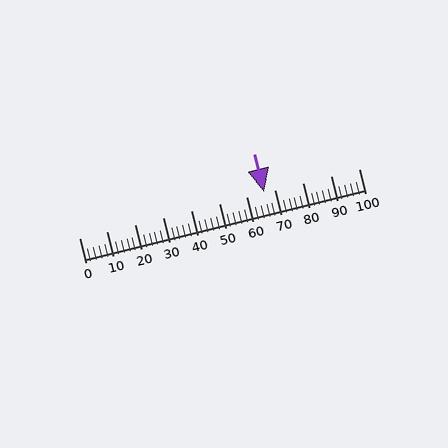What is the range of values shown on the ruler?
The ruler shows values from 0 to 100.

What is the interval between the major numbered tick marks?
The major tick marks are spaced 10 units apart.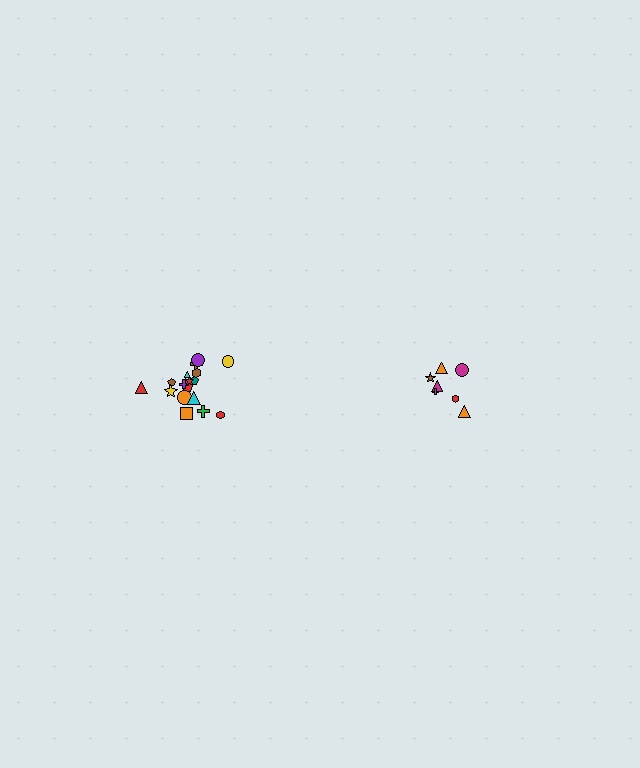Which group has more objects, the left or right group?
The left group.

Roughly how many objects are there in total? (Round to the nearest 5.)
Roughly 25 objects in total.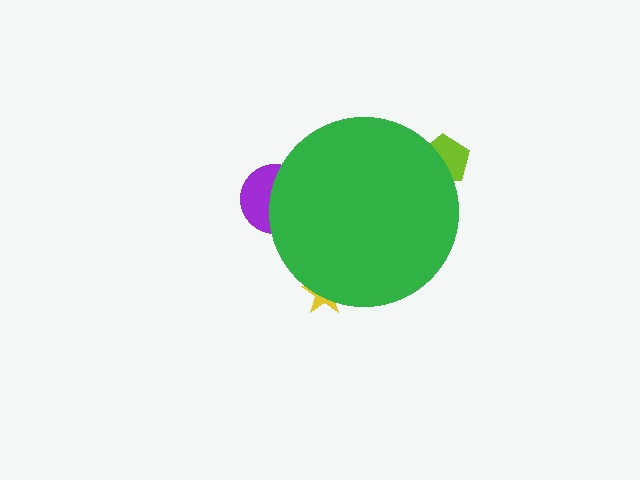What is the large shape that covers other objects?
A green circle.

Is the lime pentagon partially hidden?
Yes, the lime pentagon is partially hidden behind the green circle.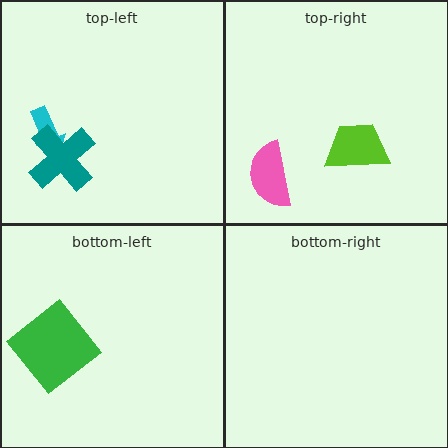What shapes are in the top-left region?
The cyan arrow, the teal cross.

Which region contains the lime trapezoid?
The top-right region.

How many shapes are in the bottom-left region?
1.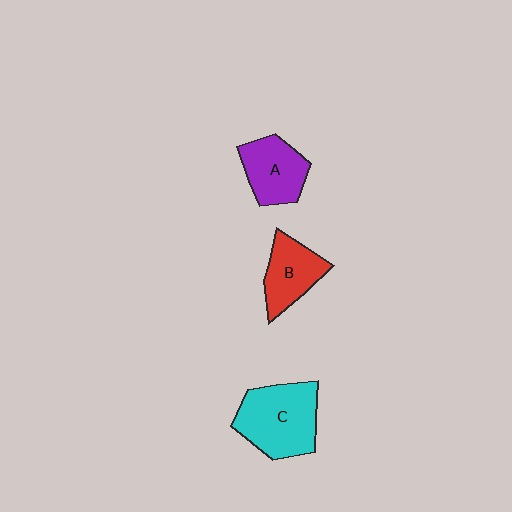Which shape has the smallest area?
Shape B (red).